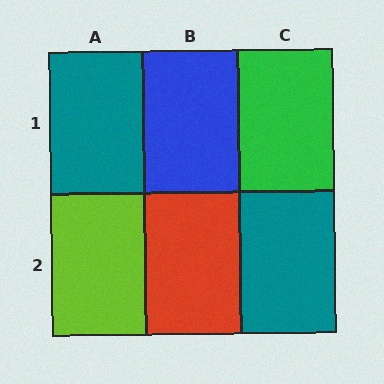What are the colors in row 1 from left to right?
Teal, blue, green.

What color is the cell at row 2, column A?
Lime.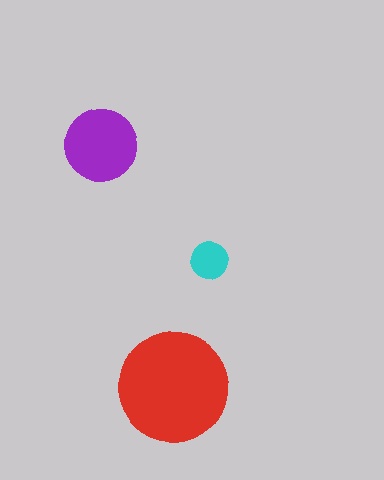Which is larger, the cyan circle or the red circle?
The red one.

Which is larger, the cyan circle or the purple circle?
The purple one.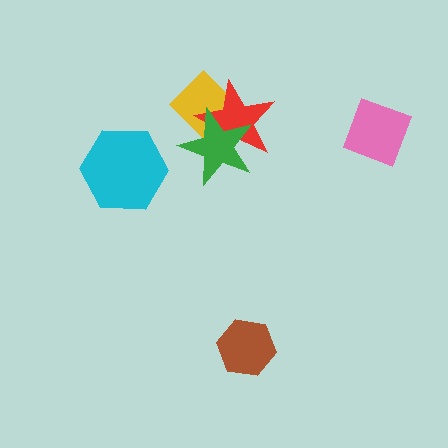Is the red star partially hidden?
Yes, it is partially covered by another shape.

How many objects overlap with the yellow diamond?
2 objects overlap with the yellow diamond.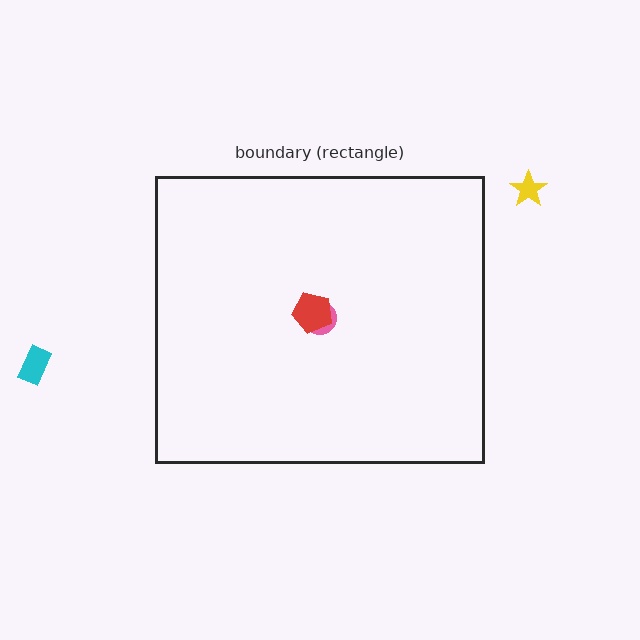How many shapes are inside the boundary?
2 inside, 2 outside.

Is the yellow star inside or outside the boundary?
Outside.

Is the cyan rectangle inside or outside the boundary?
Outside.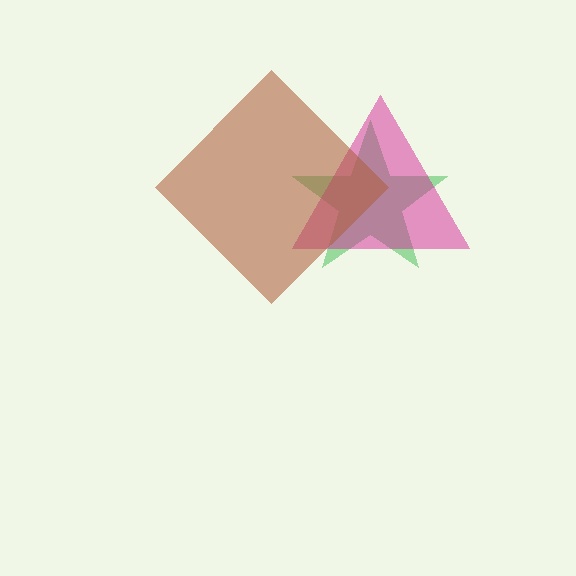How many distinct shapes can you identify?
There are 3 distinct shapes: a green star, a magenta triangle, a brown diamond.